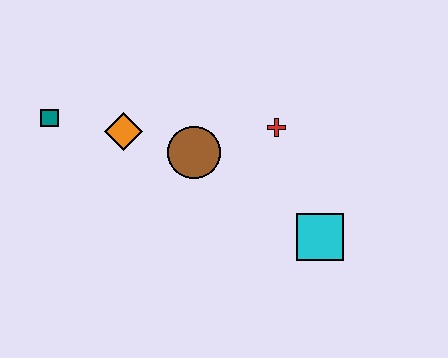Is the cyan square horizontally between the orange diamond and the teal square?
No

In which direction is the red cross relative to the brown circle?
The red cross is to the right of the brown circle.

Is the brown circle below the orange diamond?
Yes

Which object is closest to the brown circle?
The orange diamond is closest to the brown circle.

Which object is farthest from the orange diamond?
The cyan square is farthest from the orange diamond.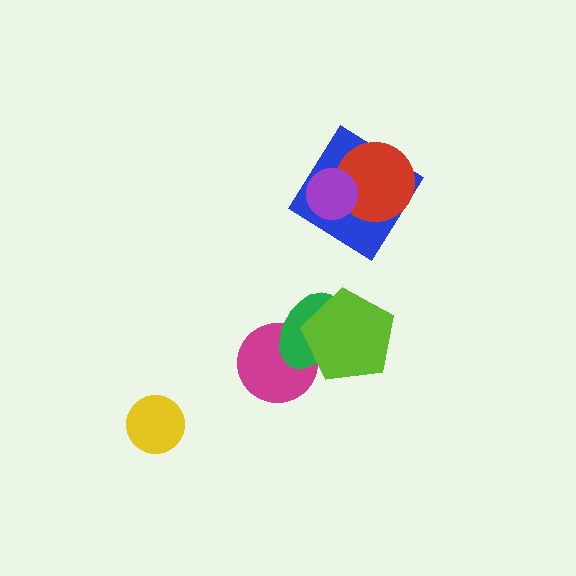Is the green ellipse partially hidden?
Yes, it is partially covered by another shape.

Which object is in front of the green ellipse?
The lime pentagon is in front of the green ellipse.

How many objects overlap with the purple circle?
2 objects overlap with the purple circle.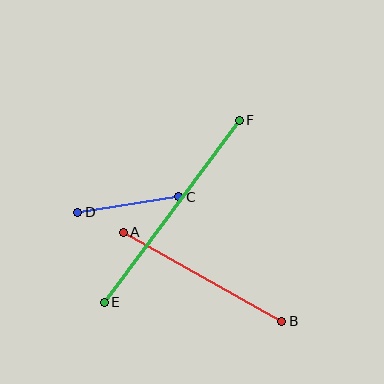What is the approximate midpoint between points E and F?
The midpoint is at approximately (172, 211) pixels.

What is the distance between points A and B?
The distance is approximately 182 pixels.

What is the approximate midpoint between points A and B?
The midpoint is at approximately (203, 277) pixels.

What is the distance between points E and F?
The distance is approximately 227 pixels.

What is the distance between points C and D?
The distance is approximately 102 pixels.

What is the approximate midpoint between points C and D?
The midpoint is at approximately (128, 205) pixels.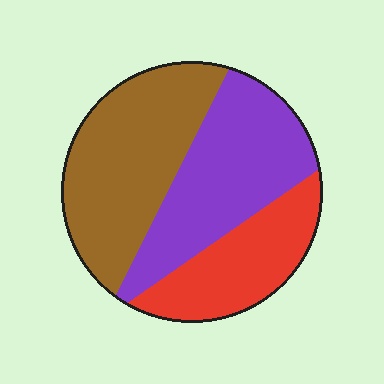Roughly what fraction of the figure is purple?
Purple takes up about three eighths (3/8) of the figure.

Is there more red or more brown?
Brown.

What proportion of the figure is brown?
Brown takes up between a third and a half of the figure.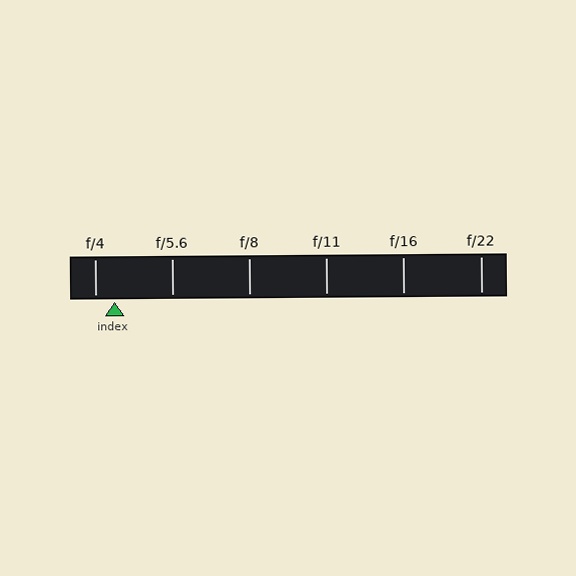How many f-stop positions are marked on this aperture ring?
There are 6 f-stop positions marked.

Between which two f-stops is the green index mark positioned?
The index mark is between f/4 and f/5.6.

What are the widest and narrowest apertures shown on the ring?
The widest aperture shown is f/4 and the narrowest is f/22.